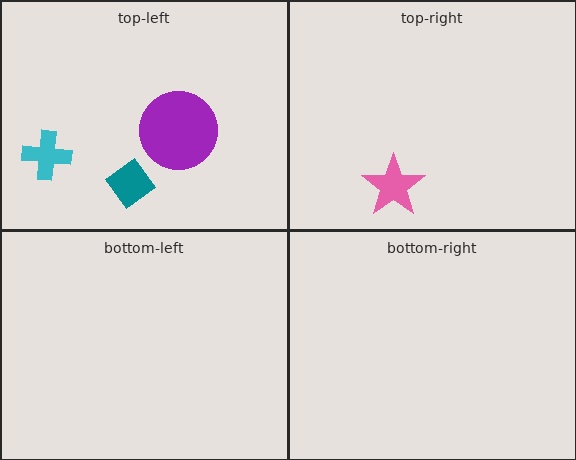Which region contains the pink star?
The top-right region.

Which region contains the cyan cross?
The top-left region.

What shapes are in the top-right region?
The pink star.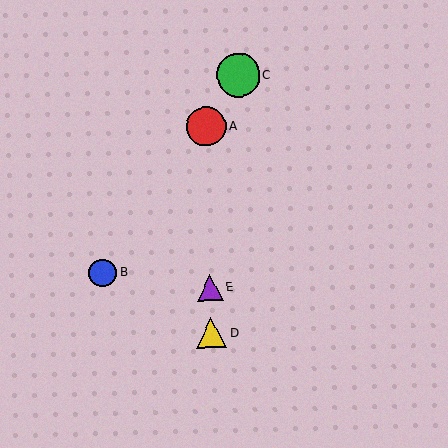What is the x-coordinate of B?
Object B is at x≈103.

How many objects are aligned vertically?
3 objects (A, D, E) are aligned vertically.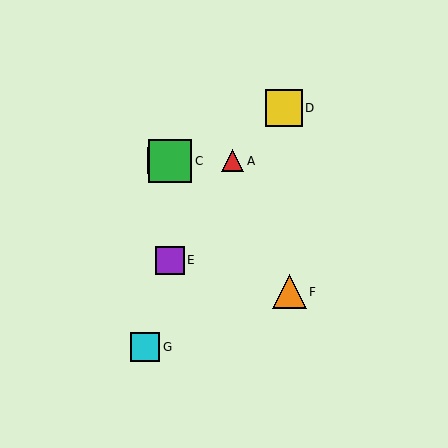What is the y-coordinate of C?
Object C is at y≈161.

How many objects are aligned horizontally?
3 objects (A, B, C) are aligned horizontally.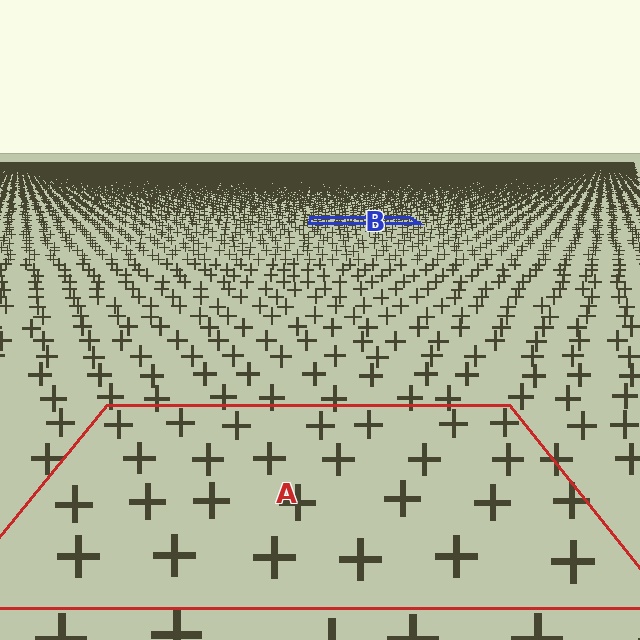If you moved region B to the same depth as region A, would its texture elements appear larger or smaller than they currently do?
They would appear larger. At a closer depth, the same texture elements are projected at a bigger on-screen size.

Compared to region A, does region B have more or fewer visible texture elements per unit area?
Region B has more texture elements per unit area — they are packed more densely because it is farther away.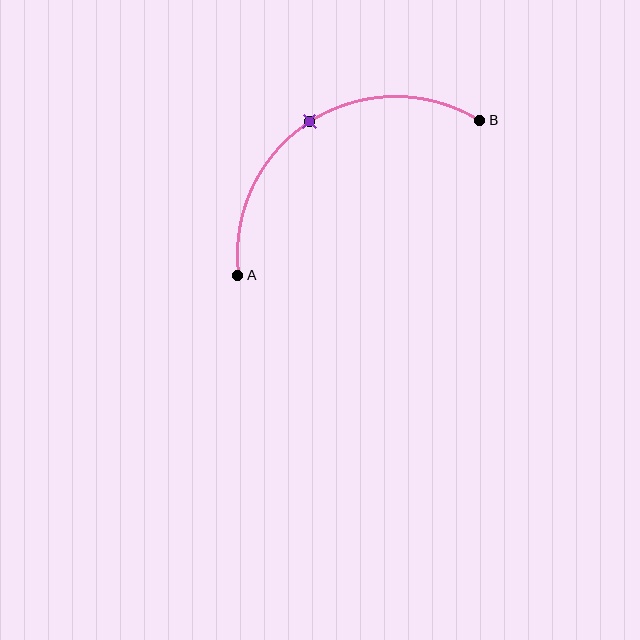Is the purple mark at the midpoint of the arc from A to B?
Yes. The purple mark lies on the arc at equal arc-length from both A and B — it is the arc midpoint.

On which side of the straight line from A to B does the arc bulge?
The arc bulges above the straight line connecting A and B.